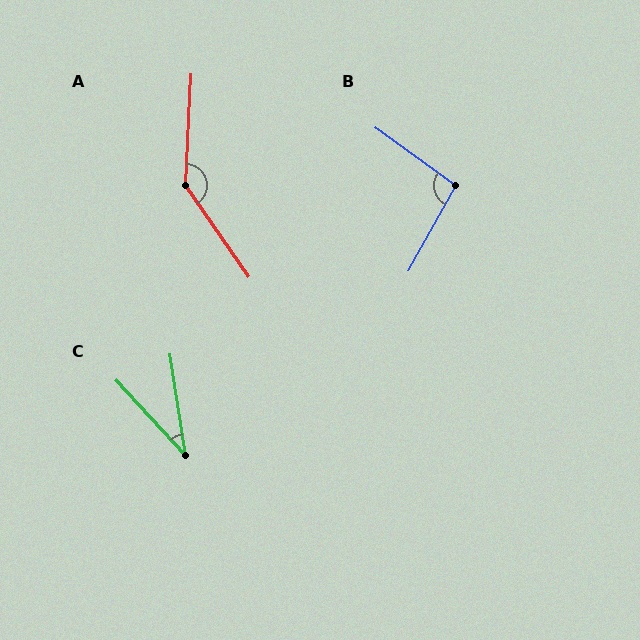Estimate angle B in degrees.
Approximately 97 degrees.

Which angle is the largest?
A, at approximately 142 degrees.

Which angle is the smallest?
C, at approximately 34 degrees.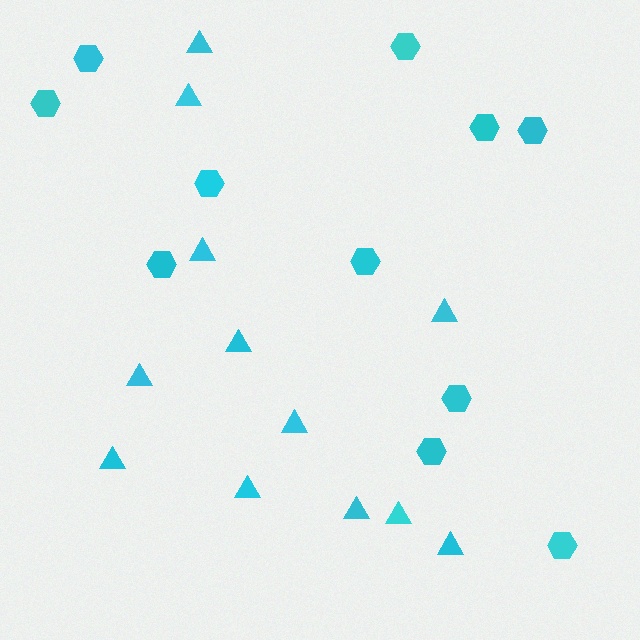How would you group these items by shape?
There are 2 groups: one group of triangles (12) and one group of hexagons (11).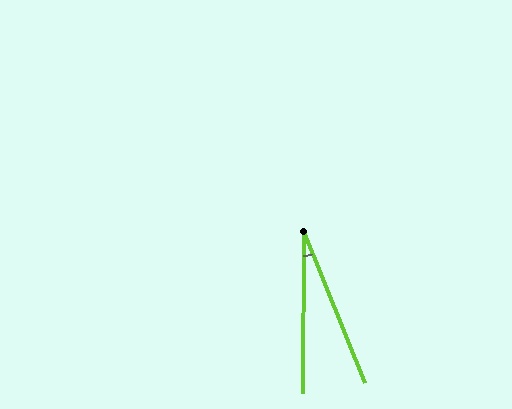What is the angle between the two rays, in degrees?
Approximately 22 degrees.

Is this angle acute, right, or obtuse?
It is acute.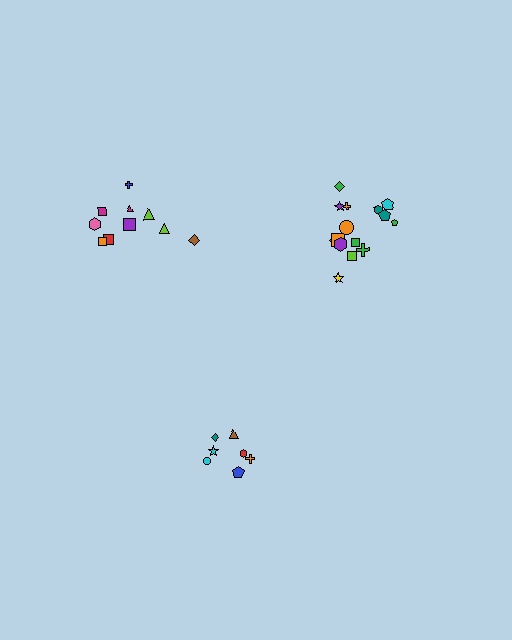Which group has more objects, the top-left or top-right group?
The top-right group.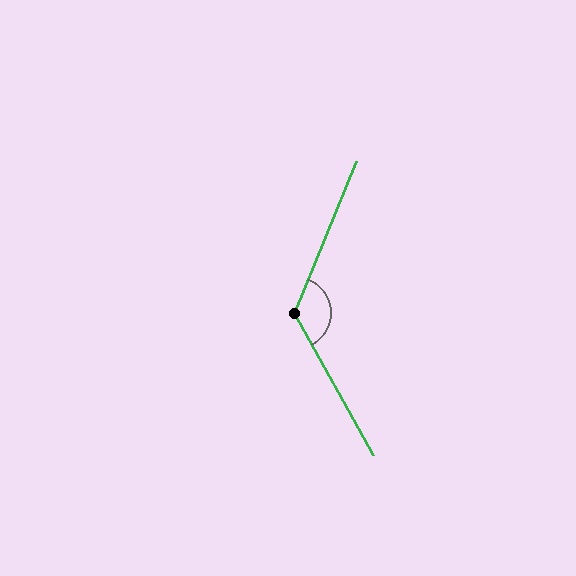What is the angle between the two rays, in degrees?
Approximately 129 degrees.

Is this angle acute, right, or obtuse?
It is obtuse.